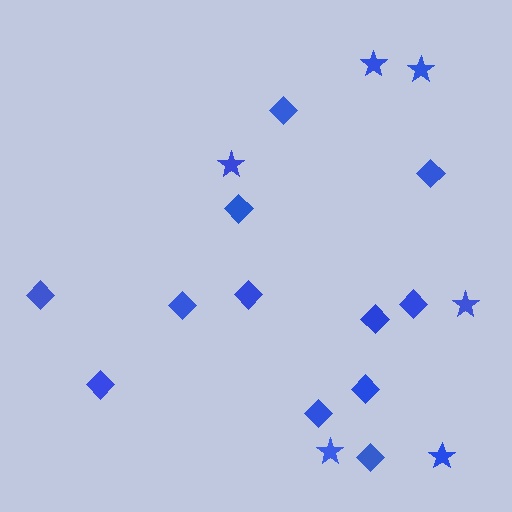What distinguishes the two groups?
There are 2 groups: one group of diamonds (12) and one group of stars (6).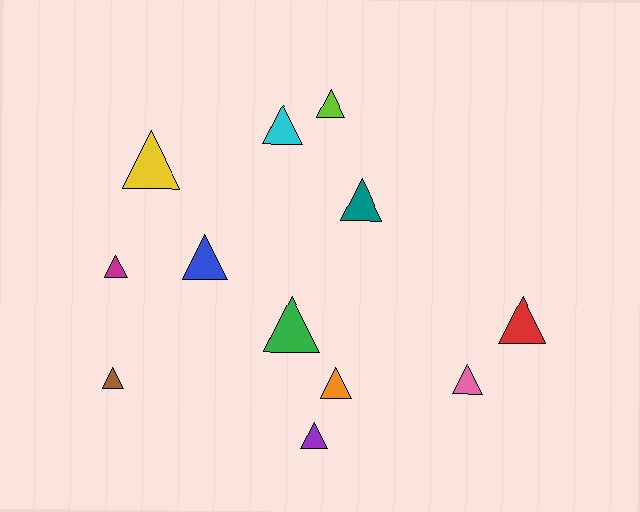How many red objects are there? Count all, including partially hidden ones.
There is 1 red object.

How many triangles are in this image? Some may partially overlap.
There are 12 triangles.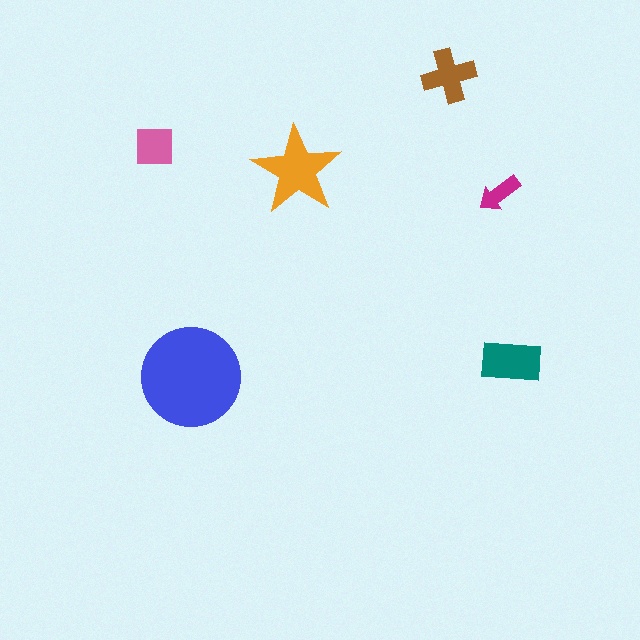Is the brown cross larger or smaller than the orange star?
Smaller.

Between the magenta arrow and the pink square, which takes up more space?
The pink square.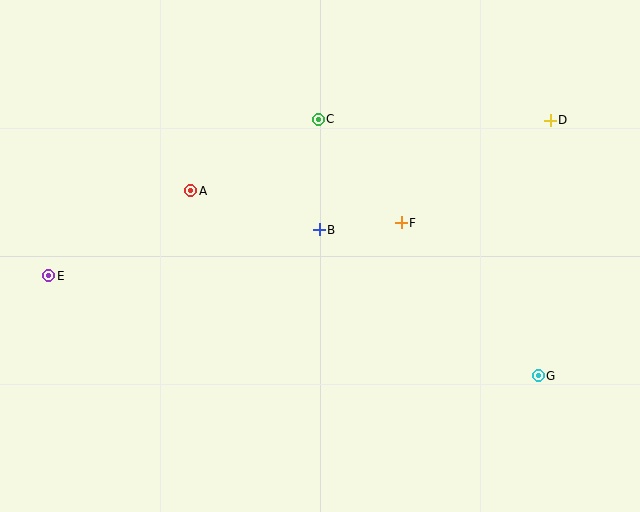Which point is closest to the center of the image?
Point B at (319, 230) is closest to the center.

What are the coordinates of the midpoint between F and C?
The midpoint between F and C is at (360, 171).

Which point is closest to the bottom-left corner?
Point E is closest to the bottom-left corner.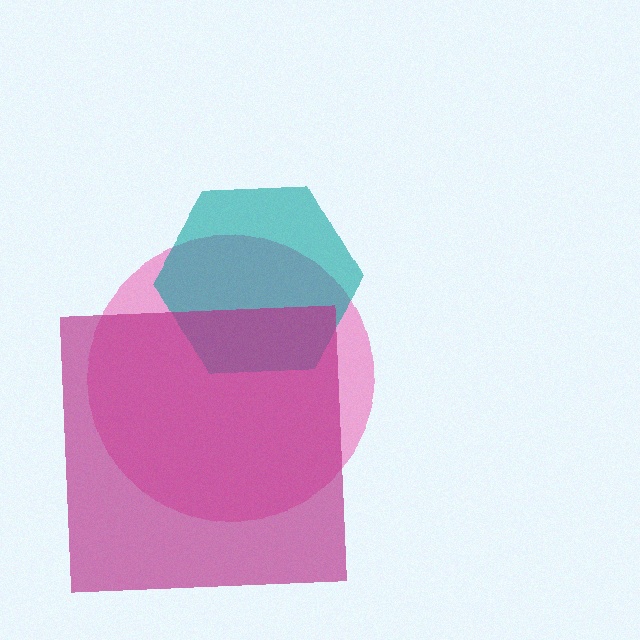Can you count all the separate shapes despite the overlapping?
Yes, there are 3 separate shapes.